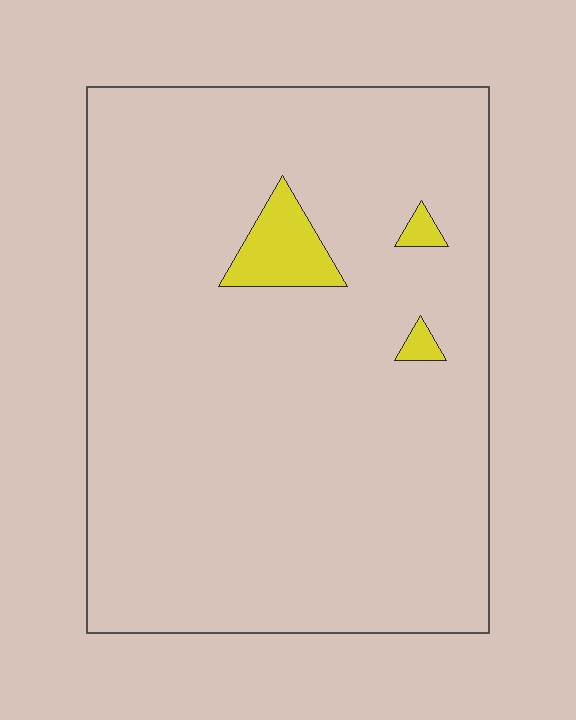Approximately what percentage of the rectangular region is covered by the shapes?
Approximately 5%.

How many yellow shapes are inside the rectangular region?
3.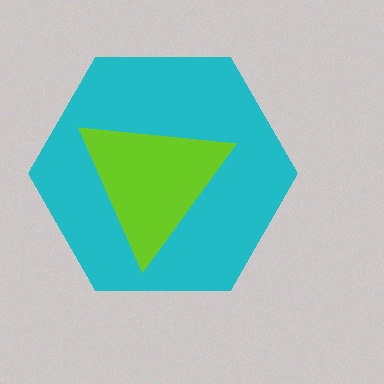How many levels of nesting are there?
2.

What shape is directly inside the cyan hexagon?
The lime triangle.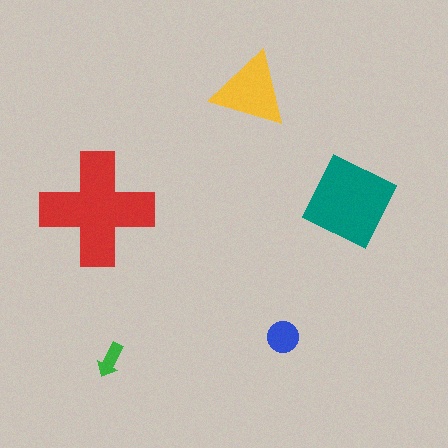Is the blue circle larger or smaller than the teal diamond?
Smaller.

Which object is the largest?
The red cross.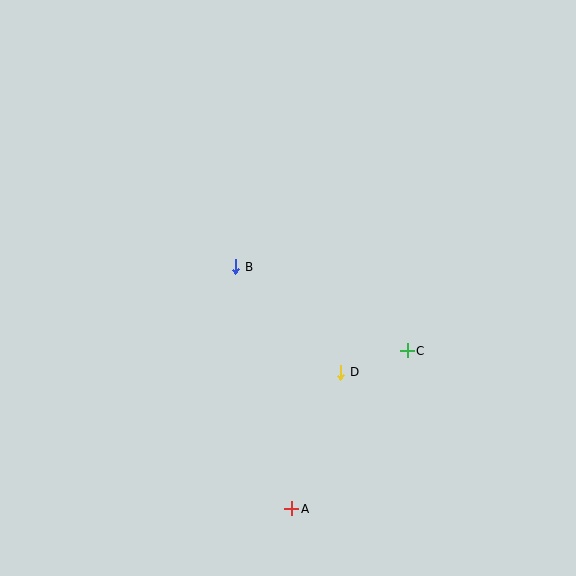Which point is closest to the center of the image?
Point B at (236, 267) is closest to the center.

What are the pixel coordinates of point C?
Point C is at (407, 351).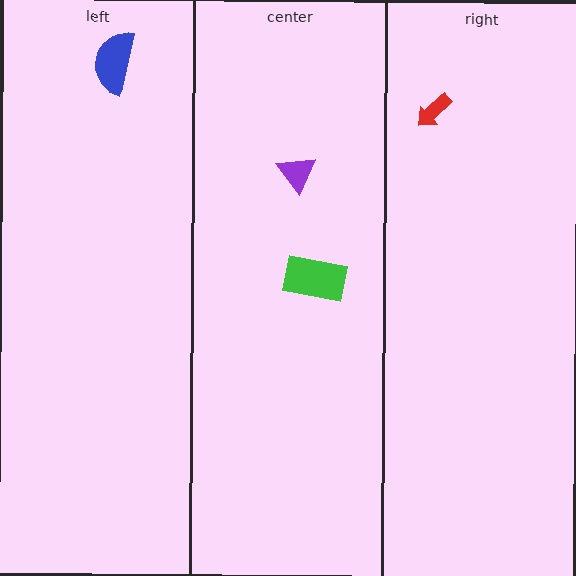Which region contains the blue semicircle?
The left region.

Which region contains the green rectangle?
The center region.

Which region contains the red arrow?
The right region.